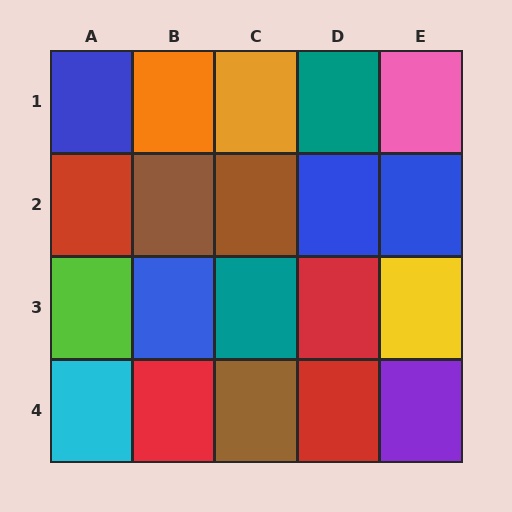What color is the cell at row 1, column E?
Pink.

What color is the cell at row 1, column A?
Blue.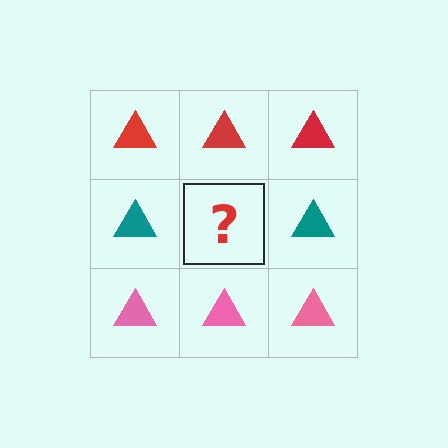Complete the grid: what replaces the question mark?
The question mark should be replaced with a teal triangle.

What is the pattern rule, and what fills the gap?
The rule is that each row has a consistent color. The gap should be filled with a teal triangle.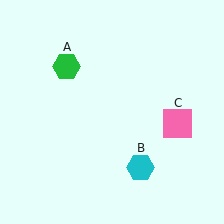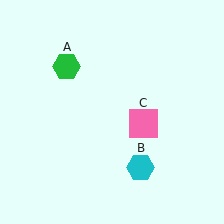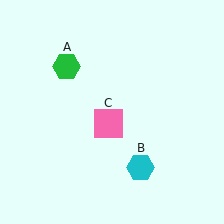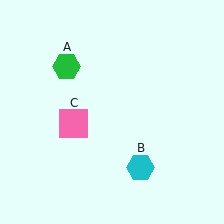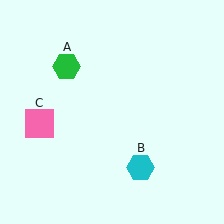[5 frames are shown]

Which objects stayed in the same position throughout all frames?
Green hexagon (object A) and cyan hexagon (object B) remained stationary.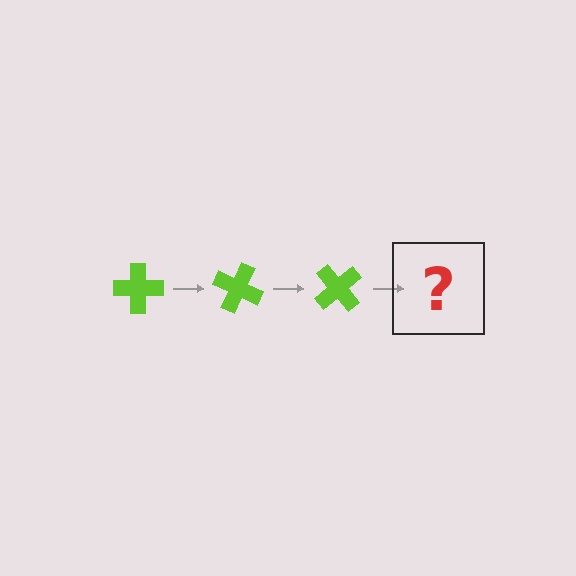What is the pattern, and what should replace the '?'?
The pattern is that the cross rotates 25 degrees each step. The '?' should be a lime cross rotated 75 degrees.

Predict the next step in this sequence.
The next step is a lime cross rotated 75 degrees.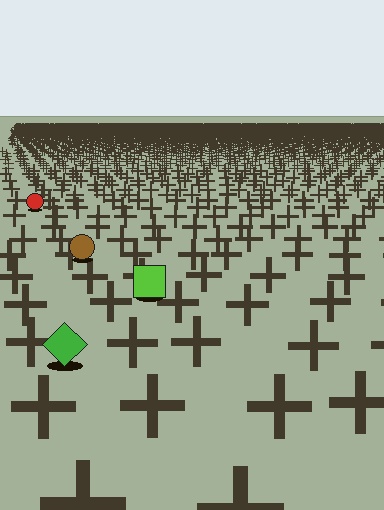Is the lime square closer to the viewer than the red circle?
Yes. The lime square is closer — you can tell from the texture gradient: the ground texture is coarser near it.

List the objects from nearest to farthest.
From nearest to farthest: the green diamond, the lime square, the brown circle, the red circle.